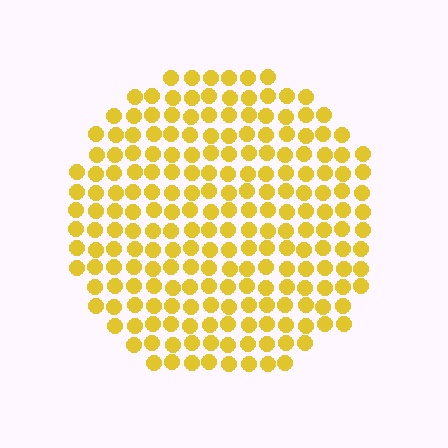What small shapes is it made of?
It is made of small circles.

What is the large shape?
The large shape is a circle.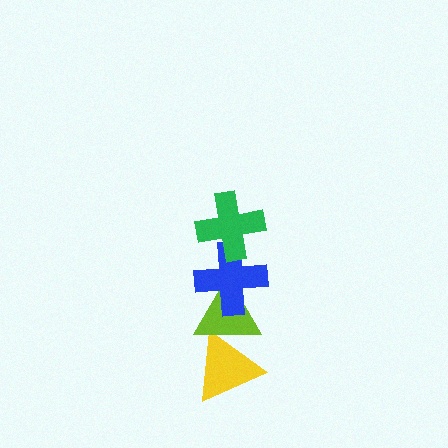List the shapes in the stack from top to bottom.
From top to bottom: the green cross, the blue cross, the lime triangle, the yellow triangle.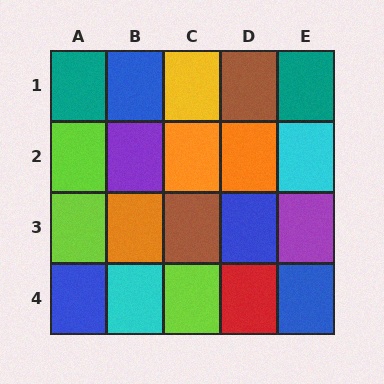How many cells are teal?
2 cells are teal.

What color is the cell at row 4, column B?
Cyan.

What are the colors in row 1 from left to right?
Teal, blue, yellow, brown, teal.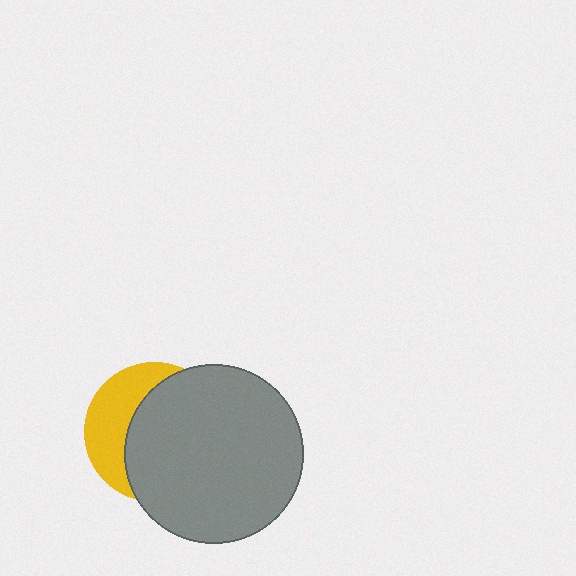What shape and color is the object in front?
The object in front is a gray circle.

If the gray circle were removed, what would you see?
You would see the complete yellow circle.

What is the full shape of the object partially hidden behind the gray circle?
The partially hidden object is a yellow circle.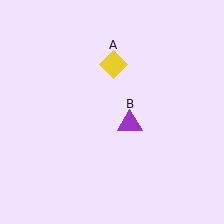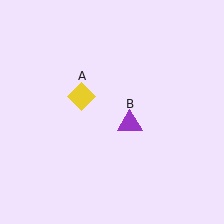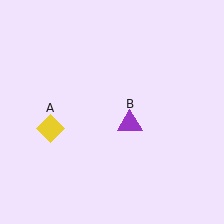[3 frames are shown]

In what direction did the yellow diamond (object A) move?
The yellow diamond (object A) moved down and to the left.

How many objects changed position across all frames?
1 object changed position: yellow diamond (object A).